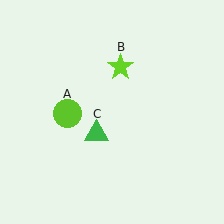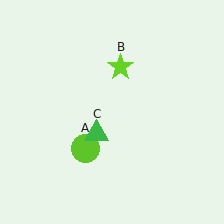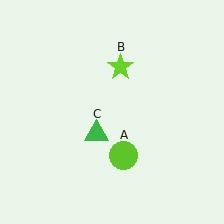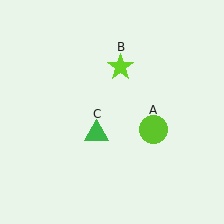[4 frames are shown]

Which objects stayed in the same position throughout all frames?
Lime star (object B) and green triangle (object C) remained stationary.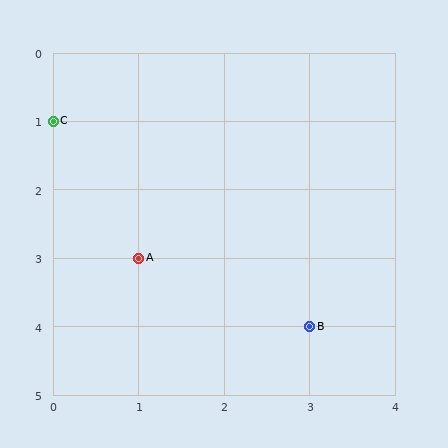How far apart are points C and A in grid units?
Points C and A are 1 column and 2 rows apart (about 2.2 grid units diagonally).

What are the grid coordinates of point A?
Point A is at grid coordinates (1, 3).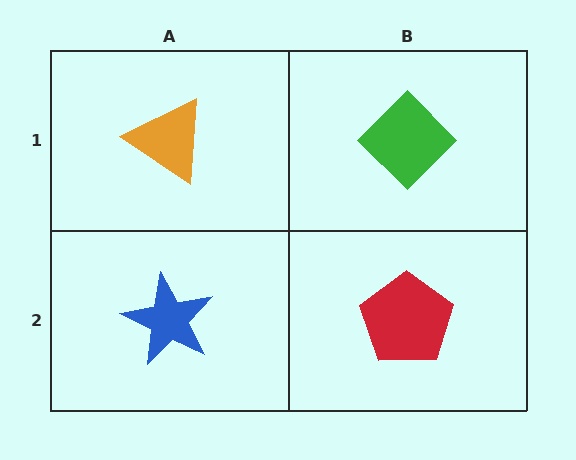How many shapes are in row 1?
2 shapes.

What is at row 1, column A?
An orange triangle.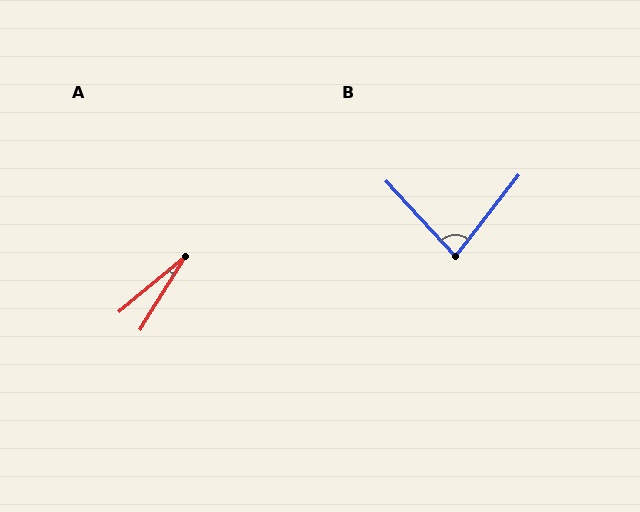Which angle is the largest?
B, at approximately 80 degrees.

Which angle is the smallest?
A, at approximately 19 degrees.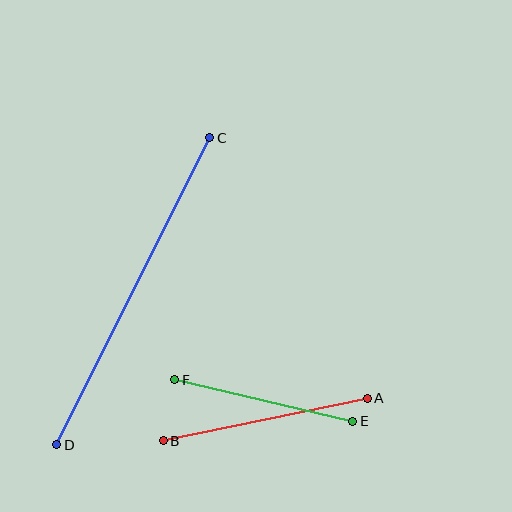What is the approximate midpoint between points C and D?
The midpoint is at approximately (133, 291) pixels.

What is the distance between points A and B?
The distance is approximately 208 pixels.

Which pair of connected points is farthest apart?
Points C and D are farthest apart.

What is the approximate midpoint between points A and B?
The midpoint is at approximately (265, 419) pixels.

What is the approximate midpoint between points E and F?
The midpoint is at approximately (264, 400) pixels.